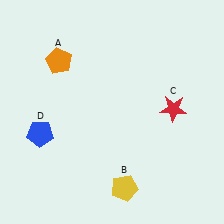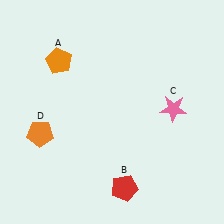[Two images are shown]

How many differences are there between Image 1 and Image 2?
There are 3 differences between the two images.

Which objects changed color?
B changed from yellow to red. C changed from red to pink. D changed from blue to orange.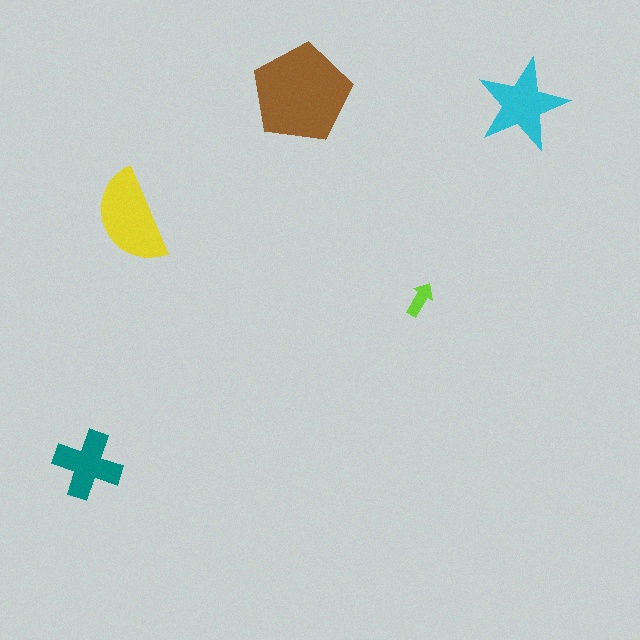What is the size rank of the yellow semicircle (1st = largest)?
2nd.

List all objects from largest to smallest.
The brown pentagon, the yellow semicircle, the cyan star, the teal cross, the lime arrow.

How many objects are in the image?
There are 5 objects in the image.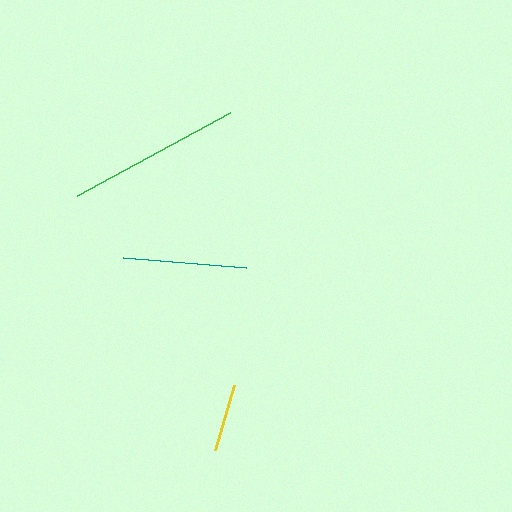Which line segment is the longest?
The green line is the longest at approximately 174 pixels.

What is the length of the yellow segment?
The yellow segment is approximately 67 pixels long.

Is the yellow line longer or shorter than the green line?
The green line is longer than the yellow line.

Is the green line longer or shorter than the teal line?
The green line is longer than the teal line.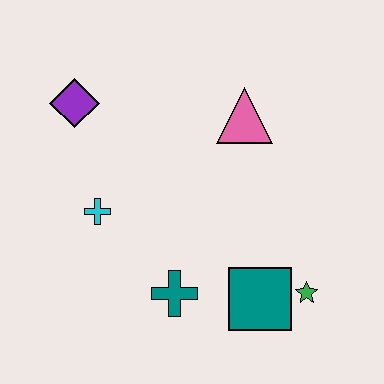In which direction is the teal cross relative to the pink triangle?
The teal cross is below the pink triangle.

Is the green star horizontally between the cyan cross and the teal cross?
No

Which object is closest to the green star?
The teal square is closest to the green star.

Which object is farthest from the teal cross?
The purple diamond is farthest from the teal cross.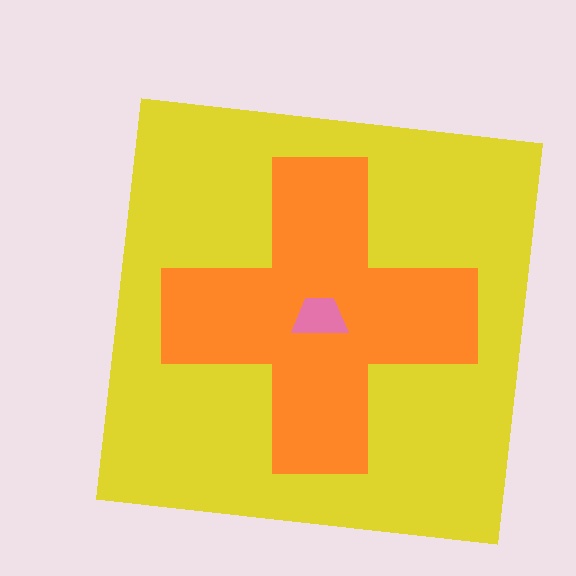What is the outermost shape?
The yellow square.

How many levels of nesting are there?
3.